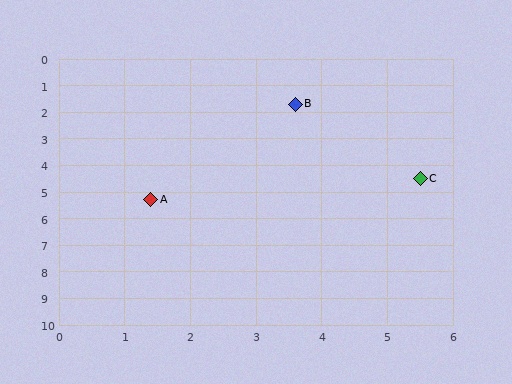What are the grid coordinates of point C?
Point C is at approximately (5.5, 4.5).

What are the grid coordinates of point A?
Point A is at approximately (1.4, 5.3).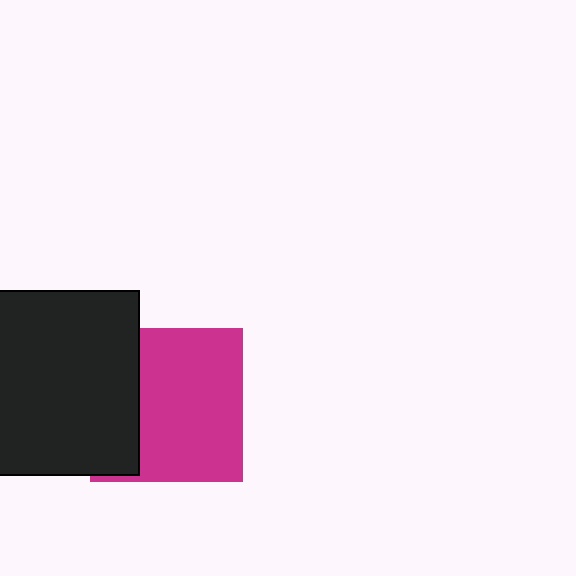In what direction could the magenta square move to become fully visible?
The magenta square could move right. That would shift it out from behind the black square entirely.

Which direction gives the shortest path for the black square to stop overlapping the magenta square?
Moving left gives the shortest separation.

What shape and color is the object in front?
The object in front is a black square.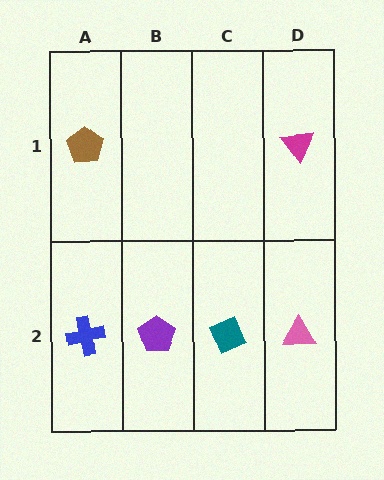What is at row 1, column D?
A magenta triangle.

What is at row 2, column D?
A pink triangle.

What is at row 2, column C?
A teal diamond.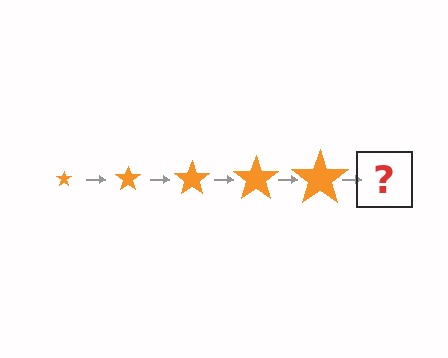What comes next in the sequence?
The next element should be an orange star, larger than the previous one.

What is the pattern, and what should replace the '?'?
The pattern is that the star gets progressively larger each step. The '?' should be an orange star, larger than the previous one.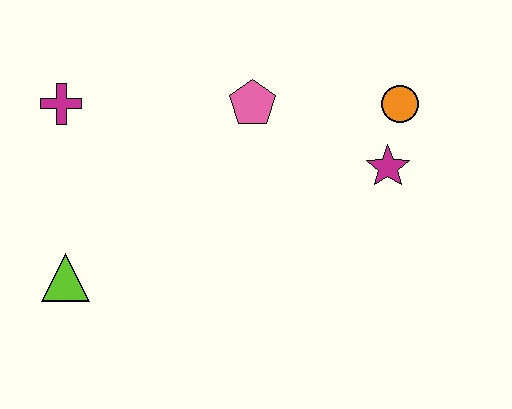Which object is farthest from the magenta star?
The lime triangle is farthest from the magenta star.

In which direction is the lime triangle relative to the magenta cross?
The lime triangle is below the magenta cross.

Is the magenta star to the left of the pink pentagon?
No